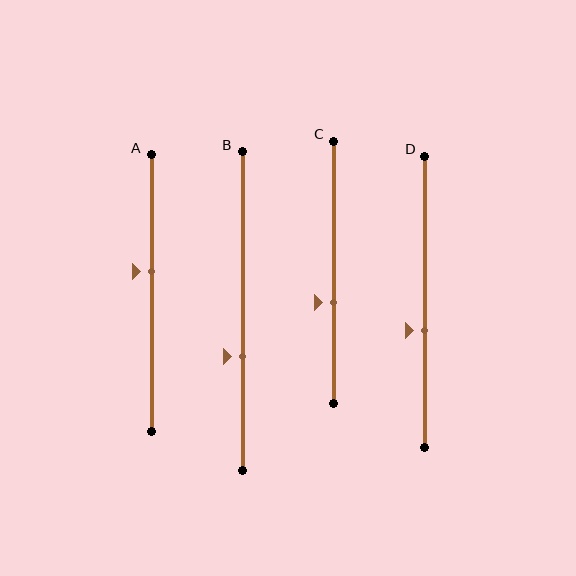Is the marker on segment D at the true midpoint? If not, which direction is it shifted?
No, the marker on segment D is shifted downward by about 10% of the segment length.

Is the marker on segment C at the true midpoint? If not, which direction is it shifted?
No, the marker on segment C is shifted downward by about 12% of the segment length.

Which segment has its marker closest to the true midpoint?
Segment A has its marker closest to the true midpoint.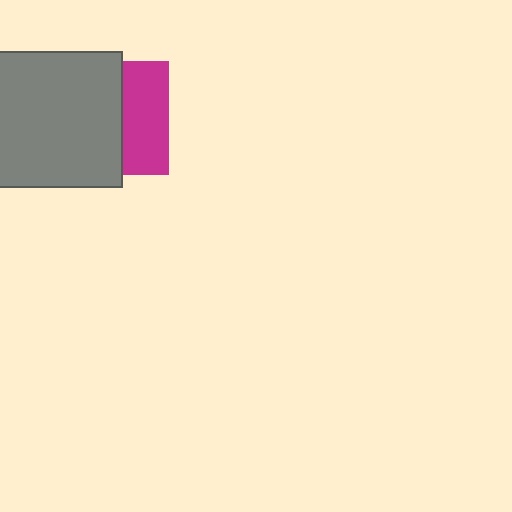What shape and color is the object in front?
The object in front is a gray square.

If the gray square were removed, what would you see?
You would see the complete magenta square.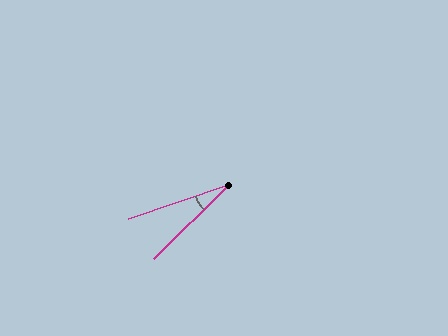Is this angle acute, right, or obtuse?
It is acute.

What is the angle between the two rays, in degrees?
Approximately 26 degrees.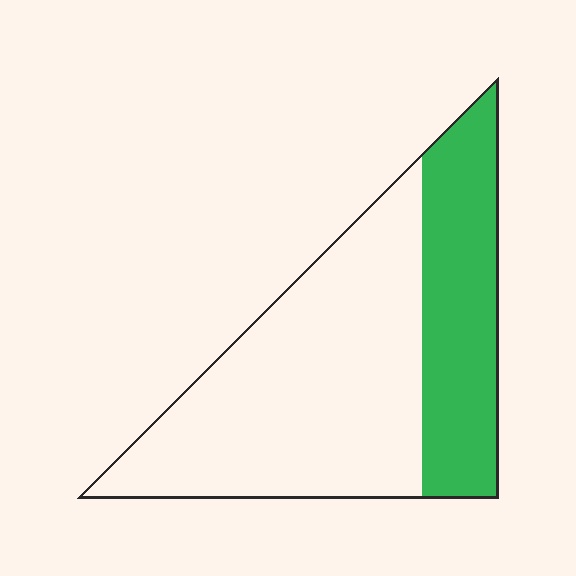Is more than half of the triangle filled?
No.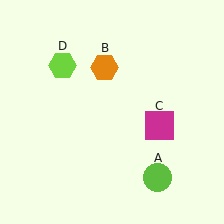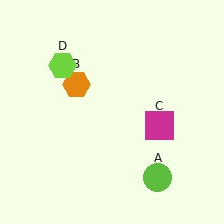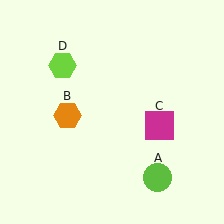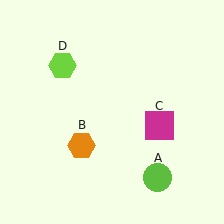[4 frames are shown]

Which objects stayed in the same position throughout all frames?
Lime circle (object A) and magenta square (object C) and lime hexagon (object D) remained stationary.